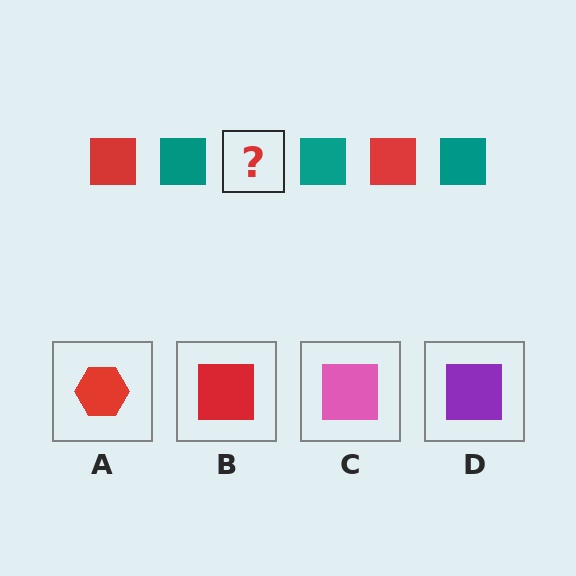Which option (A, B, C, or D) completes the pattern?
B.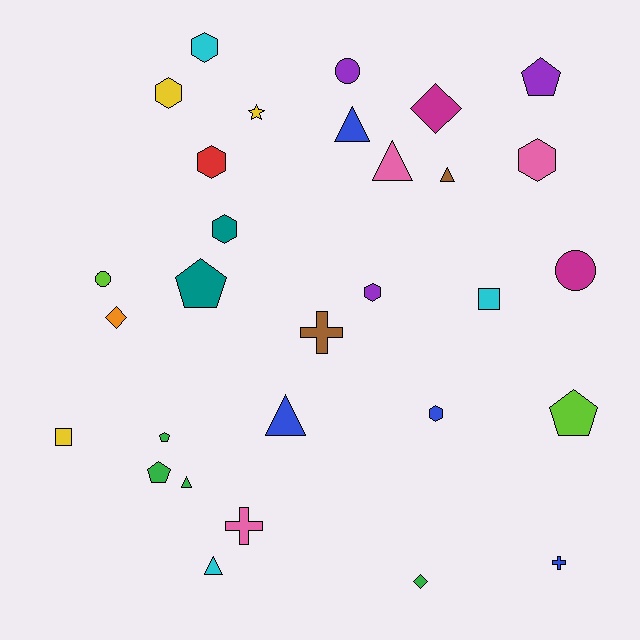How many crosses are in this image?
There are 3 crosses.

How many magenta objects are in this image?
There are 2 magenta objects.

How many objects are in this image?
There are 30 objects.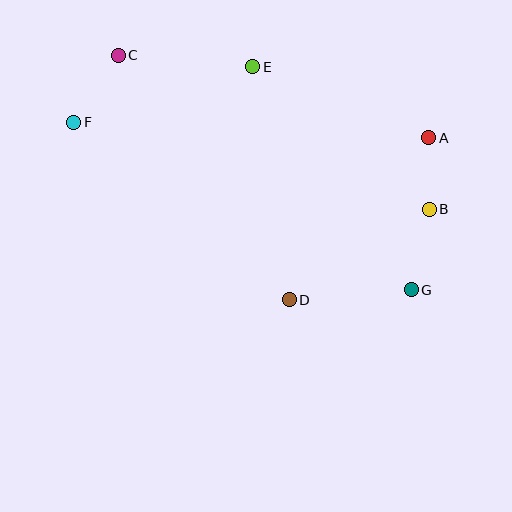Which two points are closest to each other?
Points A and B are closest to each other.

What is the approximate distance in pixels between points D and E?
The distance between D and E is approximately 236 pixels.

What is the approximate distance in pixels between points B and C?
The distance between B and C is approximately 347 pixels.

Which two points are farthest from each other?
Points F and G are farthest from each other.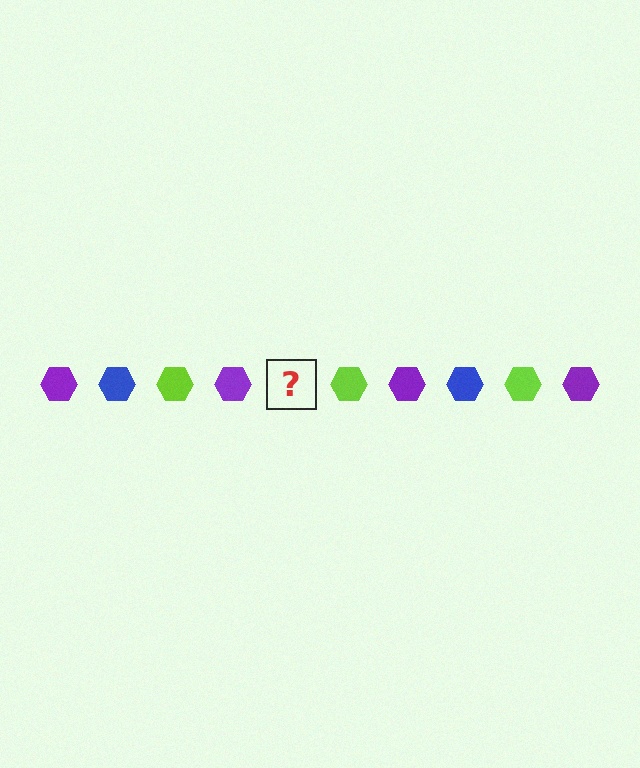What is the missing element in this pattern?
The missing element is a blue hexagon.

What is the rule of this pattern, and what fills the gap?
The rule is that the pattern cycles through purple, blue, lime hexagons. The gap should be filled with a blue hexagon.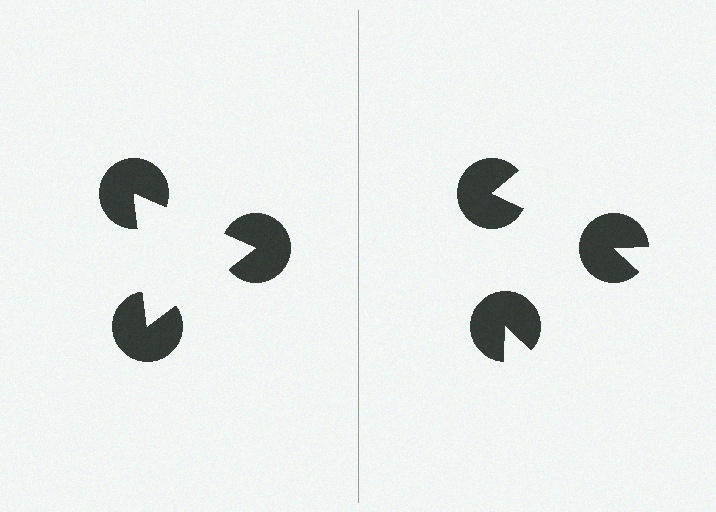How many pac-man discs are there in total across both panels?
6 — 3 on each side.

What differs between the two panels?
The pac-man discs are positioned identically on both sides; only the wedge orientations differ. On the left they align to a triangle; on the right they are misaligned.